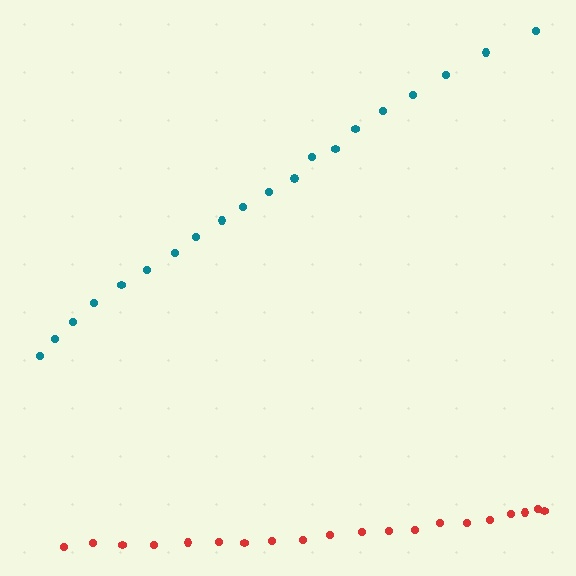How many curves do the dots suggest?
There are 2 distinct paths.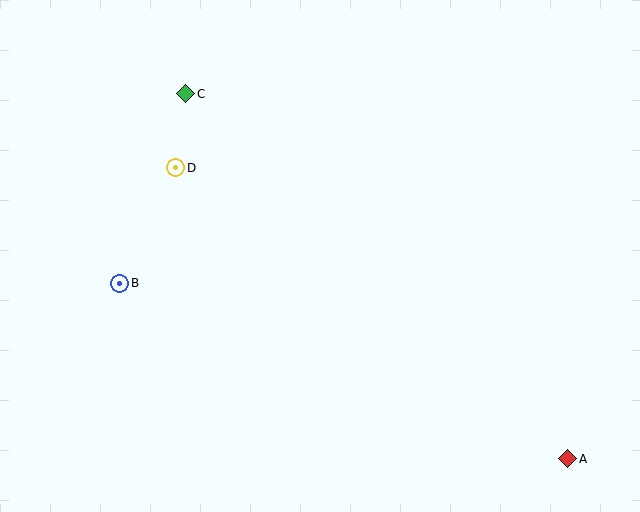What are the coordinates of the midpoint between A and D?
The midpoint between A and D is at (372, 313).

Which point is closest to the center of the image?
Point D at (176, 168) is closest to the center.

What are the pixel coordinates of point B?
Point B is at (120, 283).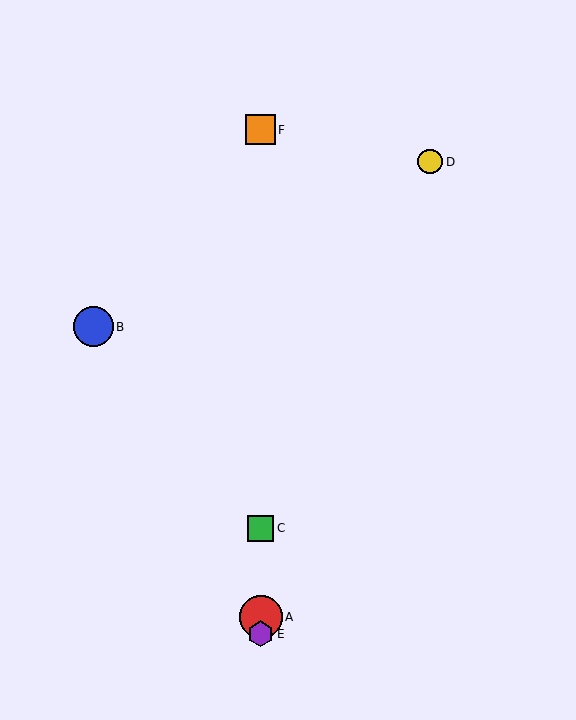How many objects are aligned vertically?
4 objects (A, C, E, F) are aligned vertically.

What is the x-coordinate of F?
Object F is at x≈261.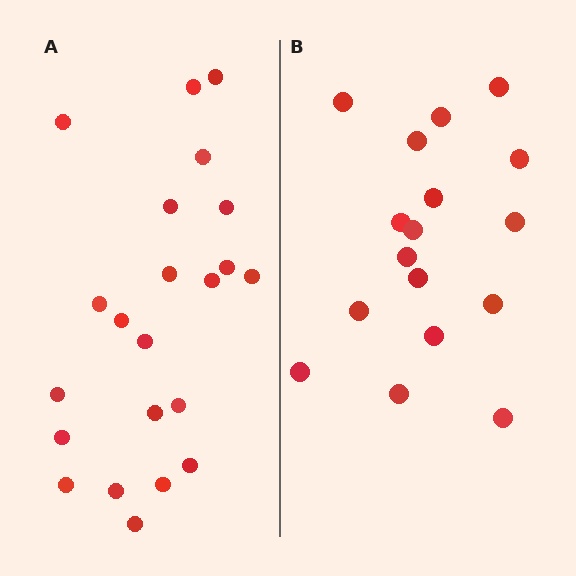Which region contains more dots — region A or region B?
Region A (the left region) has more dots.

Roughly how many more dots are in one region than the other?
Region A has about 5 more dots than region B.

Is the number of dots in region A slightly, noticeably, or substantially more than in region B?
Region A has noticeably more, but not dramatically so. The ratio is roughly 1.3 to 1.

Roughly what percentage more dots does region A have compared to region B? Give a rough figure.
About 30% more.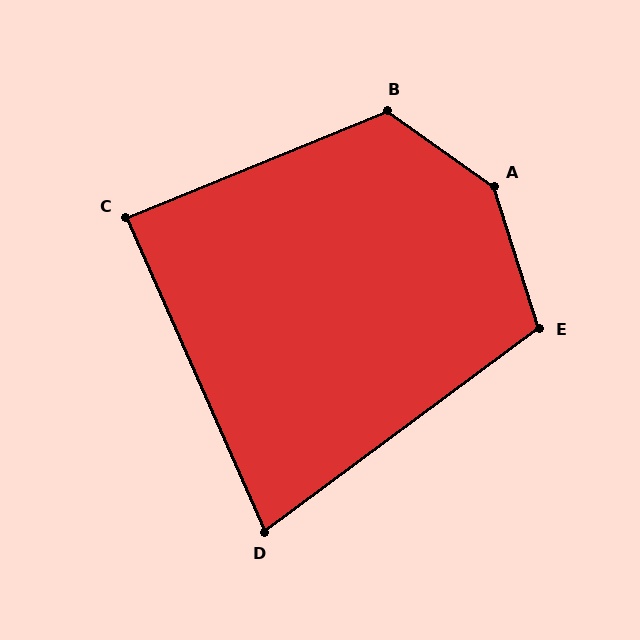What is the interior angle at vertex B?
Approximately 123 degrees (obtuse).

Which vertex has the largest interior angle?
A, at approximately 143 degrees.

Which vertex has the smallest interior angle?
D, at approximately 77 degrees.